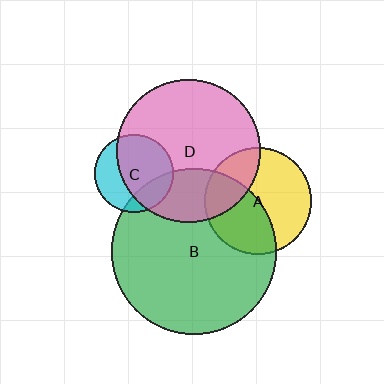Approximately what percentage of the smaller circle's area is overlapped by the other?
Approximately 30%.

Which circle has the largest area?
Circle B (green).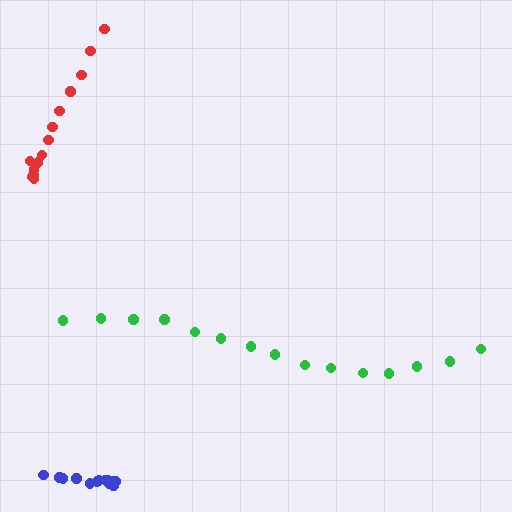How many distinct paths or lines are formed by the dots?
There are 3 distinct paths.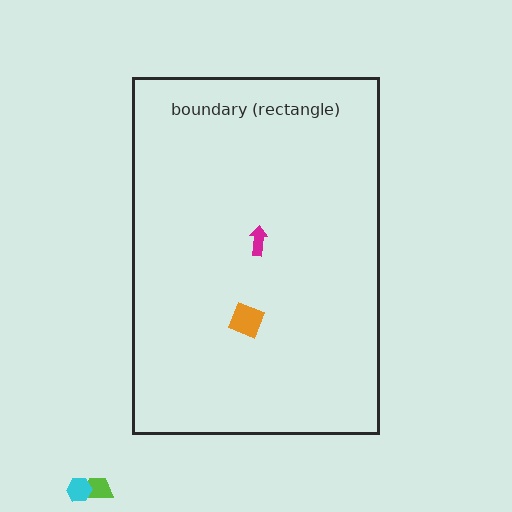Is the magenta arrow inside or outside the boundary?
Inside.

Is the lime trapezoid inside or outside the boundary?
Outside.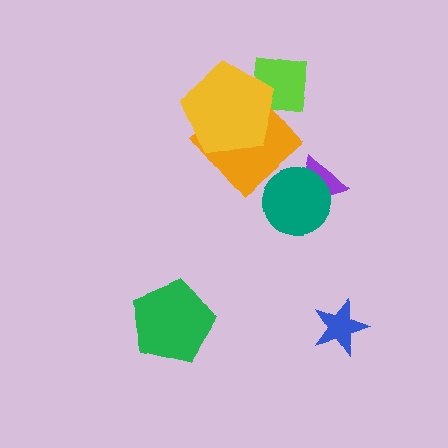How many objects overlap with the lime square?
2 objects overlap with the lime square.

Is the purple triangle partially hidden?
Yes, it is partially covered by another shape.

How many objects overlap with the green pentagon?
0 objects overlap with the green pentagon.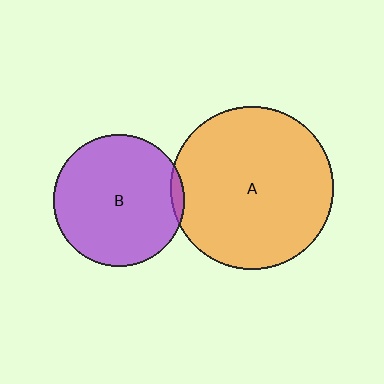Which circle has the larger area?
Circle A (orange).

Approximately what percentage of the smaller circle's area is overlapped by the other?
Approximately 5%.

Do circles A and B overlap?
Yes.